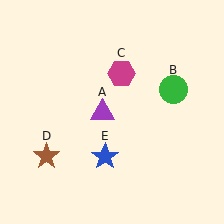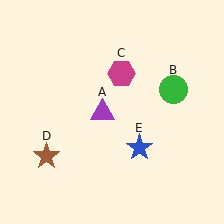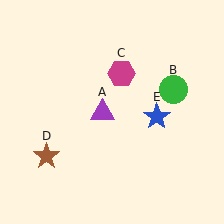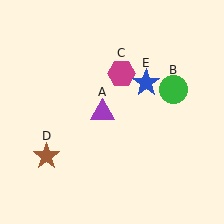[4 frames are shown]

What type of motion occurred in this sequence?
The blue star (object E) rotated counterclockwise around the center of the scene.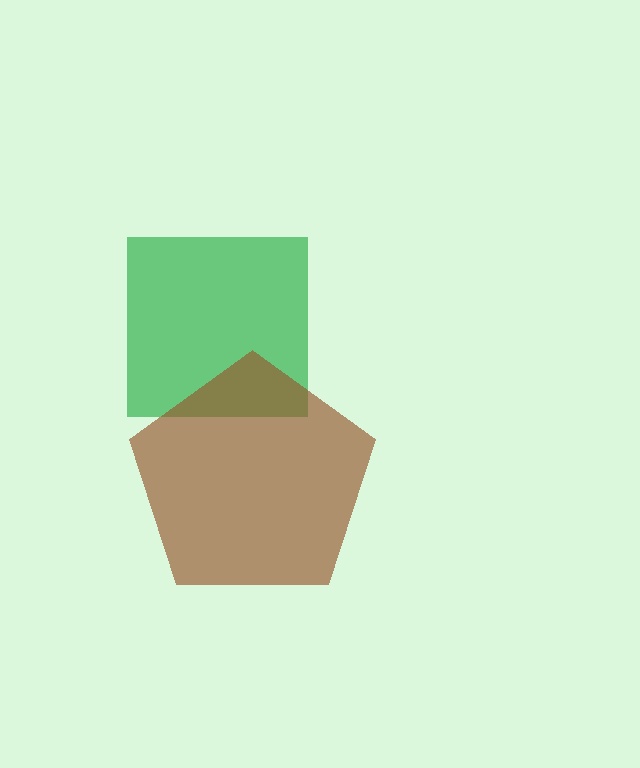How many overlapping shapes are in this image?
There are 2 overlapping shapes in the image.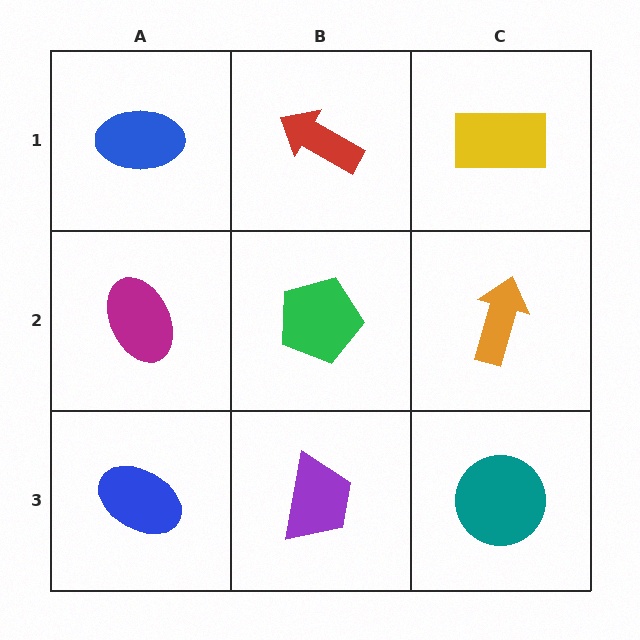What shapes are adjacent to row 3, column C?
An orange arrow (row 2, column C), a purple trapezoid (row 3, column B).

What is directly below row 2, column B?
A purple trapezoid.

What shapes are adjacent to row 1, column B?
A green pentagon (row 2, column B), a blue ellipse (row 1, column A), a yellow rectangle (row 1, column C).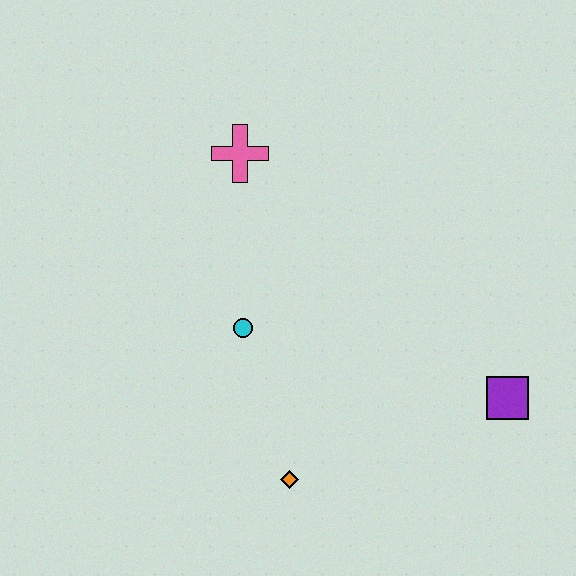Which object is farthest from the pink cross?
The purple square is farthest from the pink cross.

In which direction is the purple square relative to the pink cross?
The purple square is to the right of the pink cross.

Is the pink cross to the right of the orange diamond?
No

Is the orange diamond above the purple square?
No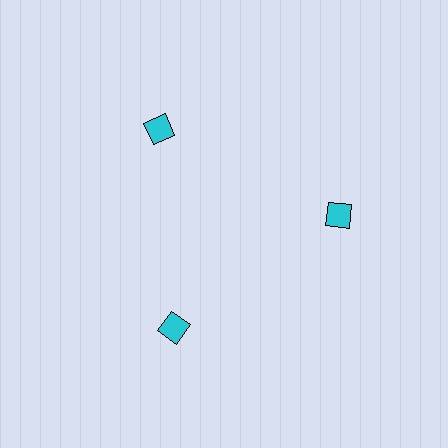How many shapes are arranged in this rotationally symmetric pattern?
There are 3 shapes, arranged in 3 groups of 1.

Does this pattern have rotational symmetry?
Yes, this pattern has 3-fold rotational symmetry. It looks the same after rotating 120 degrees around the center.